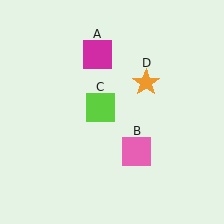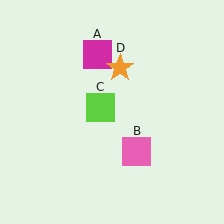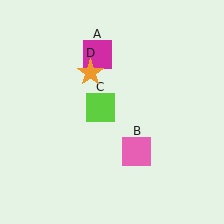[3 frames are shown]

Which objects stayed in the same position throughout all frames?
Magenta square (object A) and pink square (object B) and lime square (object C) remained stationary.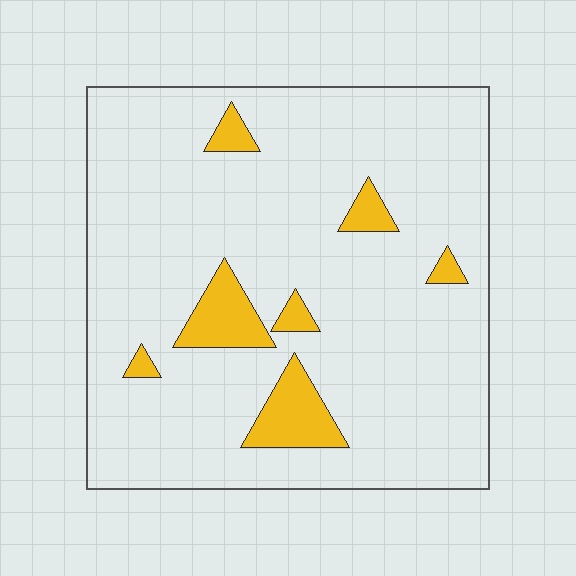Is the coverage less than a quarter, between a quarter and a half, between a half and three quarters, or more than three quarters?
Less than a quarter.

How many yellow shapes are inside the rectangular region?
7.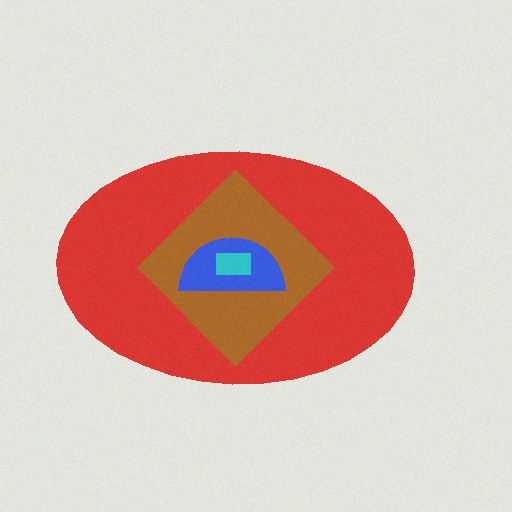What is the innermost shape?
The cyan rectangle.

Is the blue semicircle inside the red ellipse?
Yes.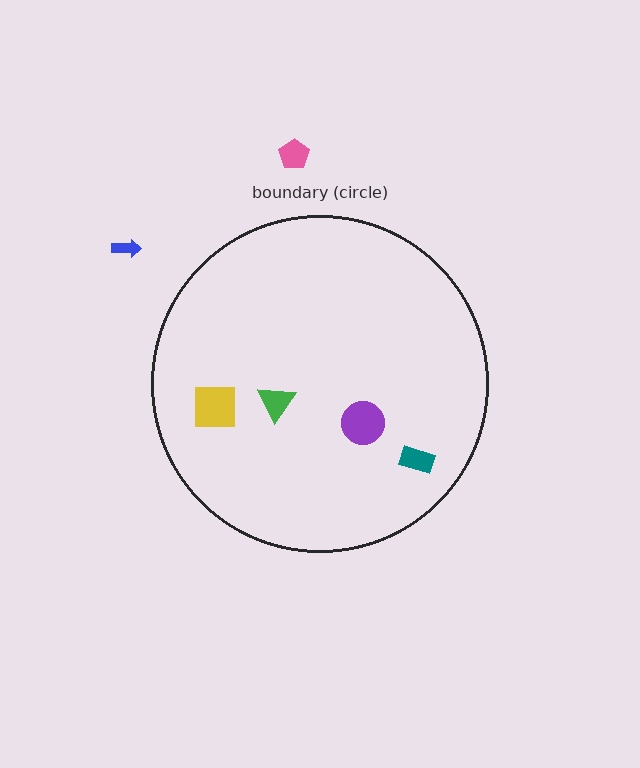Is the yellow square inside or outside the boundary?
Inside.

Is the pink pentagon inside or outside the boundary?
Outside.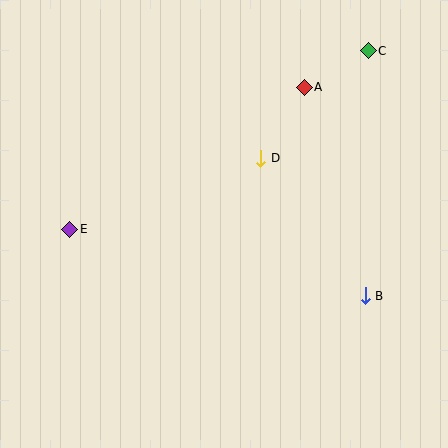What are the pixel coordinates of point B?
Point B is at (365, 296).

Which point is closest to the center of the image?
Point D at (261, 158) is closest to the center.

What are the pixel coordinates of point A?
Point A is at (304, 87).